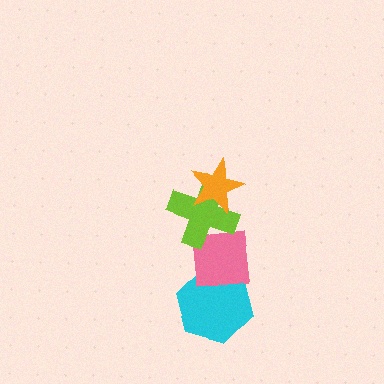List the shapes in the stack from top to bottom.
From top to bottom: the orange star, the lime cross, the pink square, the cyan hexagon.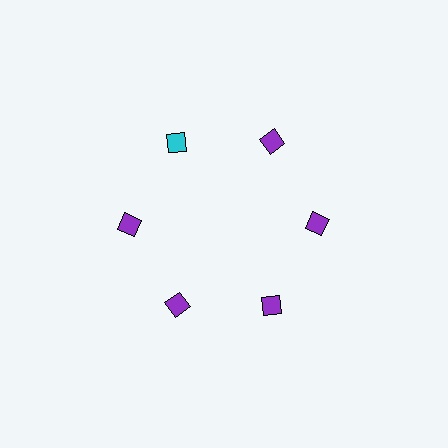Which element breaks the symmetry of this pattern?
The cyan diamond at roughly the 11 o'clock position breaks the symmetry. All other shapes are purple diamonds.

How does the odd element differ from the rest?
It has a different color: cyan instead of purple.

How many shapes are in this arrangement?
There are 6 shapes arranged in a ring pattern.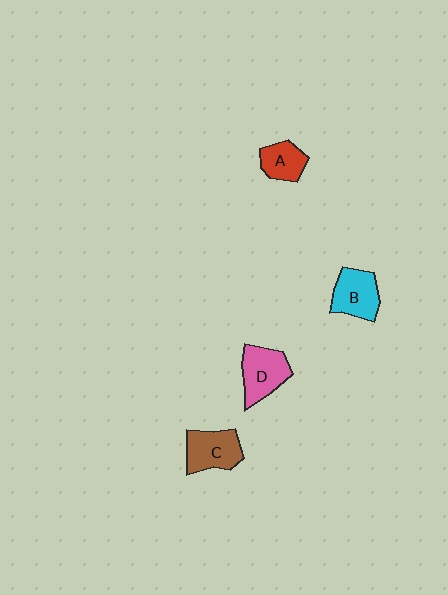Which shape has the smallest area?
Shape A (red).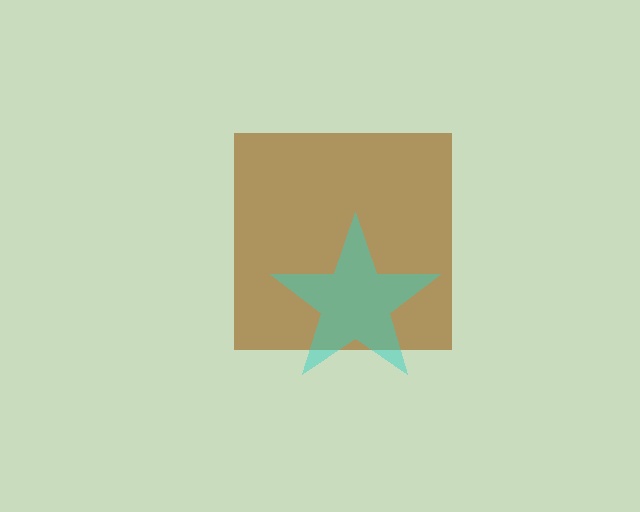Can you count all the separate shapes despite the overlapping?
Yes, there are 2 separate shapes.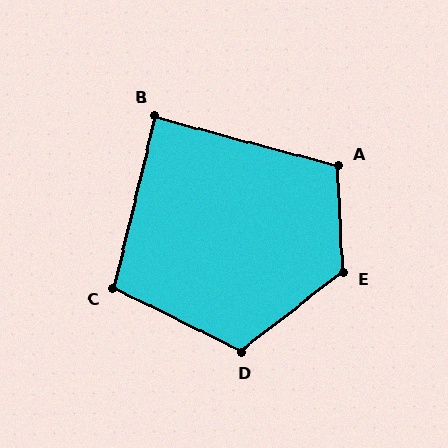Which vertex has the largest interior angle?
E, at approximately 125 degrees.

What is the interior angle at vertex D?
Approximately 116 degrees (obtuse).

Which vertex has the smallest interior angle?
B, at approximately 89 degrees.